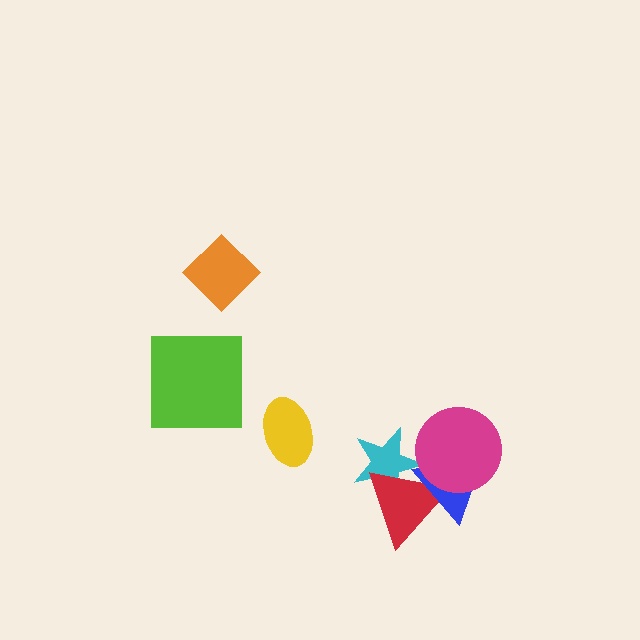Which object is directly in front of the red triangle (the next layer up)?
The blue triangle is directly in front of the red triangle.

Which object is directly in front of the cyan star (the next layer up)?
The red triangle is directly in front of the cyan star.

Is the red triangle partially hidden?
Yes, it is partially covered by another shape.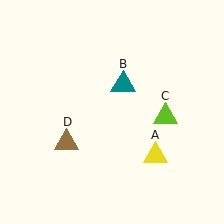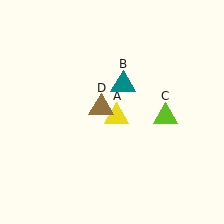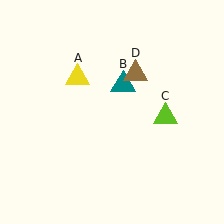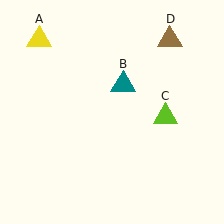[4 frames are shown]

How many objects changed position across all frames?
2 objects changed position: yellow triangle (object A), brown triangle (object D).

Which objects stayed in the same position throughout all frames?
Teal triangle (object B) and lime triangle (object C) remained stationary.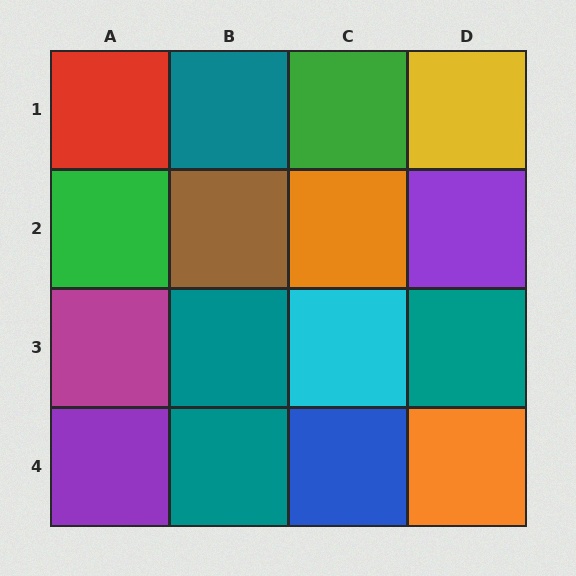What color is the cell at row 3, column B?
Teal.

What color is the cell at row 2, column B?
Brown.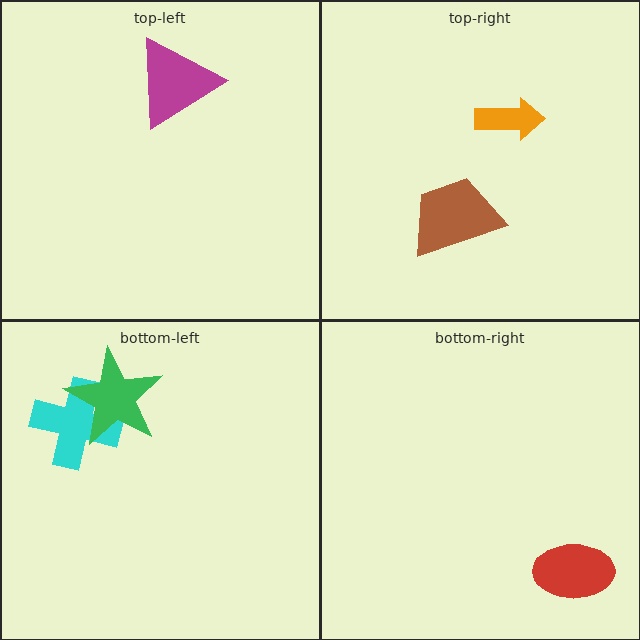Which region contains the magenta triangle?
The top-left region.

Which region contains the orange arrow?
The top-right region.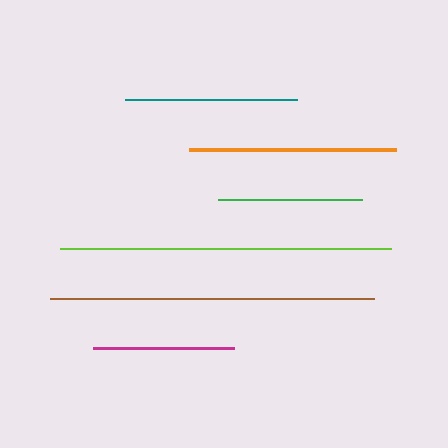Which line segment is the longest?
The lime line is the longest at approximately 331 pixels.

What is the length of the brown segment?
The brown segment is approximately 324 pixels long.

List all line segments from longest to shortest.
From longest to shortest: lime, brown, orange, teal, green, magenta.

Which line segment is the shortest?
The magenta line is the shortest at approximately 140 pixels.